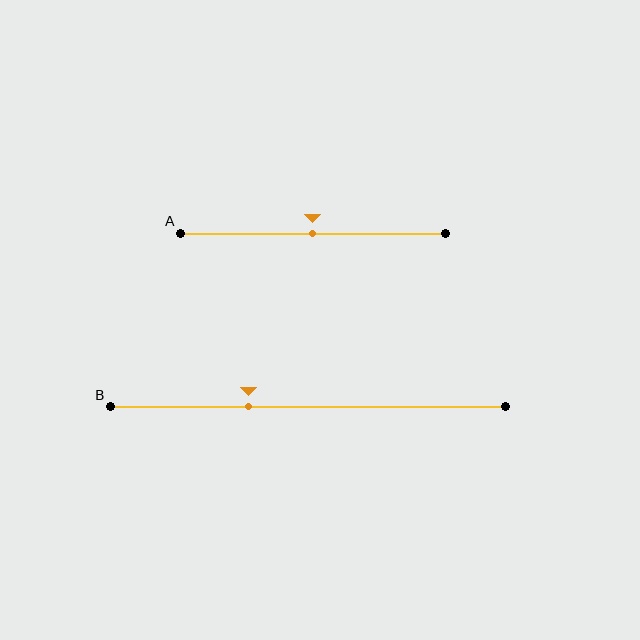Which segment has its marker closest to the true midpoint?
Segment A has its marker closest to the true midpoint.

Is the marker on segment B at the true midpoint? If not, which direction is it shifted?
No, the marker on segment B is shifted to the left by about 15% of the segment length.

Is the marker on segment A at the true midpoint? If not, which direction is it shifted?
Yes, the marker on segment A is at the true midpoint.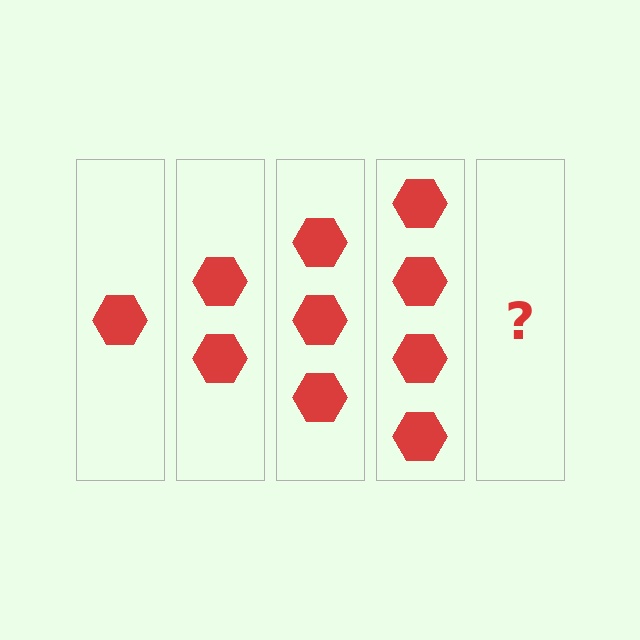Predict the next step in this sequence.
The next step is 5 hexagons.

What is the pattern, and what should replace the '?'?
The pattern is that each step adds one more hexagon. The '?' should be 5 hexagons.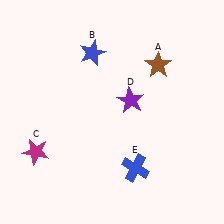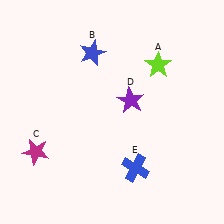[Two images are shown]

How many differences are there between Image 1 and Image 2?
There is 1 difference between the two images.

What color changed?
The star (A) changed from brown in Image 1 to lime in Image 2.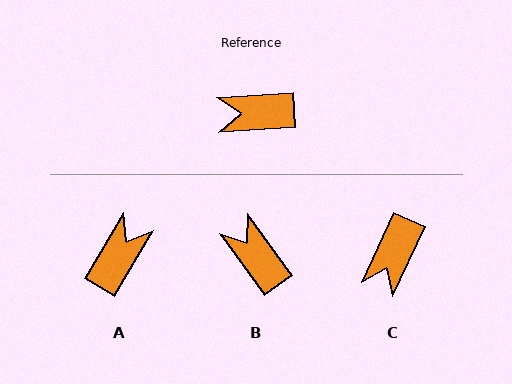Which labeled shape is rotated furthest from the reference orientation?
A, about 124 degrees away.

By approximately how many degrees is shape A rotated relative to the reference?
Approximately 124 degrees clockwise.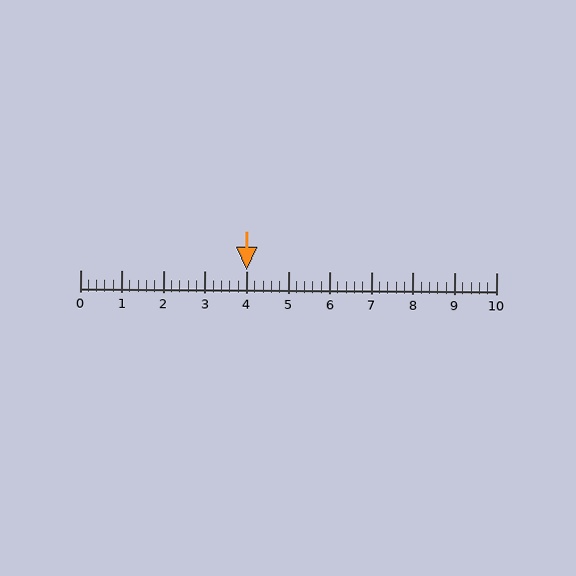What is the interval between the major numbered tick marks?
The major tick marks are spaced 1 units apart.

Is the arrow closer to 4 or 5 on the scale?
The arrow is closer to 4.